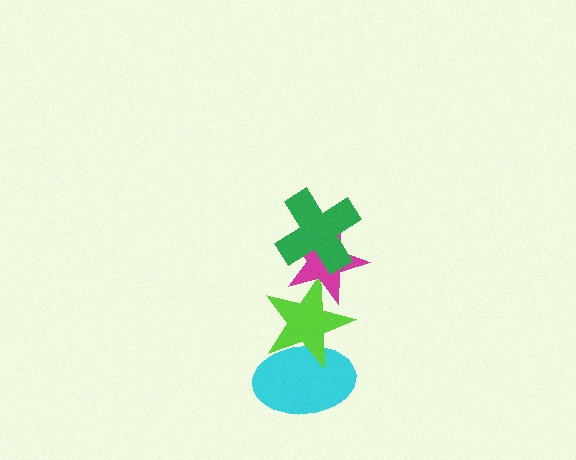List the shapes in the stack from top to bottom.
From top to bottom: the green cross, the magenta star, the lime star, the cyan ellipse.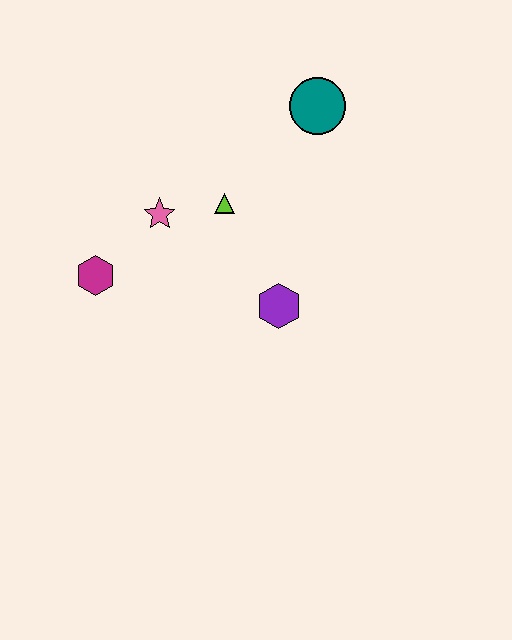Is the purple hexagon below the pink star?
Yes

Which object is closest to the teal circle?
The lime triangle is closest to the teal circle.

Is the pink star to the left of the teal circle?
Yes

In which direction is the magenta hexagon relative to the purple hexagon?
The magenta hexagon is to the left of the purple hexagon.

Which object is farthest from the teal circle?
The magenta hexagon is farthest from the teal circle.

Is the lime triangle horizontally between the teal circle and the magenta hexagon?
Yes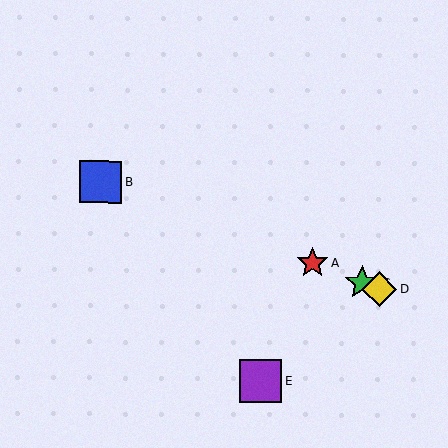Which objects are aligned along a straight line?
Objects A, B, C, D are aligned along a straight line.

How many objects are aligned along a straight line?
4 objects (A, B, C, D) are aligned along a straight line.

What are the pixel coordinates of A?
Object A is at (312, 263).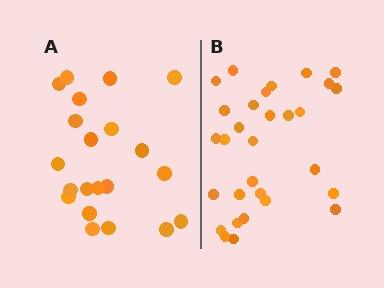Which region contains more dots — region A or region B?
Region B (the right region) has more dots.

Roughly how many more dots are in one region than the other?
Region B has roughly 8 or so more dots than region A.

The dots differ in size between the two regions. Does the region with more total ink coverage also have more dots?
No. Region A has more total ink coverage because its dots are larger, but region B actually contains more individual dots. Total area can be misleading — the number of items is what matters here.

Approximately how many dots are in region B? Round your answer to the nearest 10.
About 30 dots.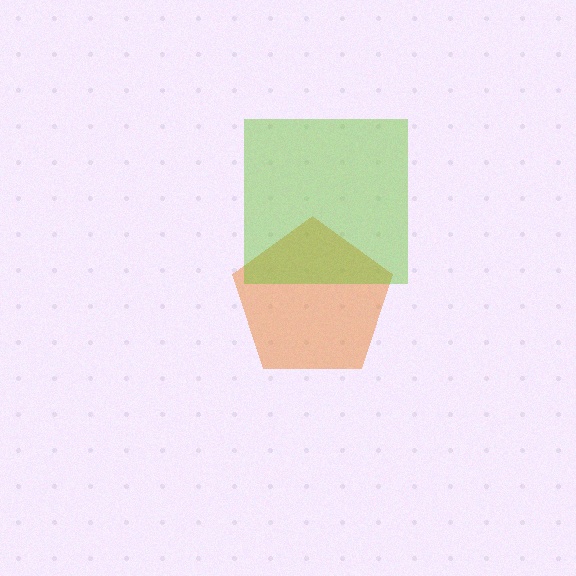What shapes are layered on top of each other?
The layered shapes are: an orange pentagon, a lime square.